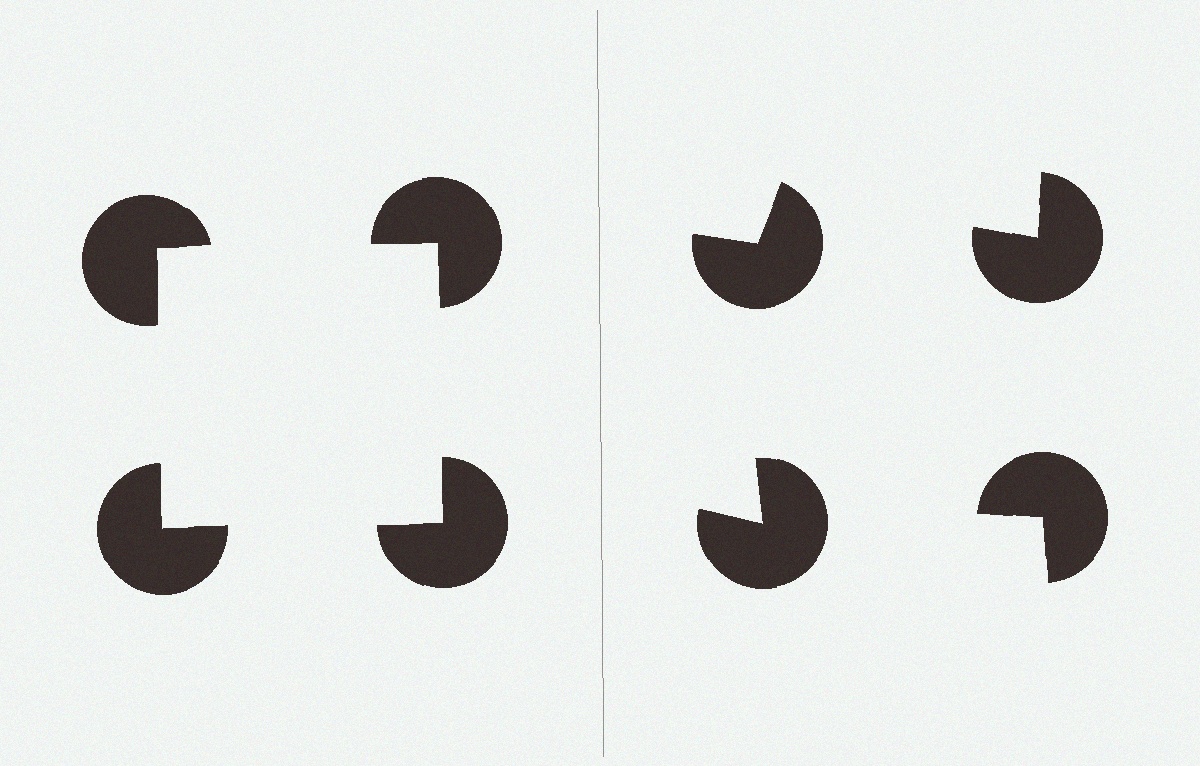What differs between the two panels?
The pac-man discs are positioned identically on both sides; only the wedge orientations differ. On the left they align to a square; on the right they are misaligned.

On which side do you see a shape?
An illusory square appears on the left side. On the right side the wedge cuts are rotated, so no coherent shape forms.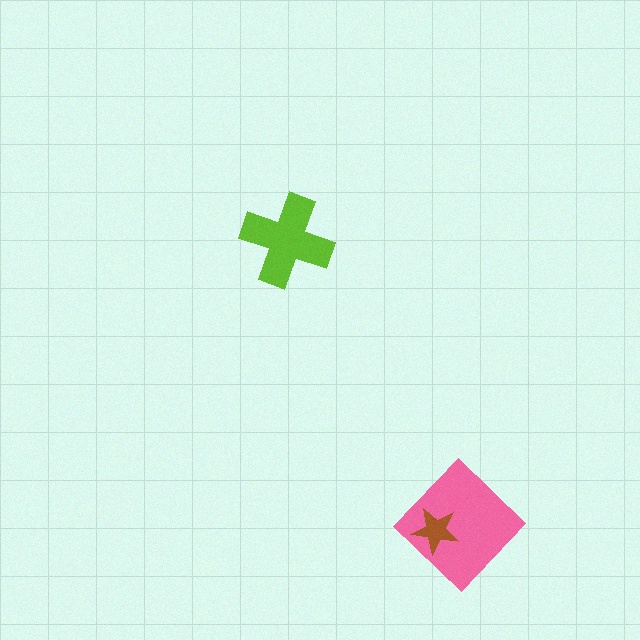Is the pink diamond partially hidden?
Yes, it is partially covered by another shape.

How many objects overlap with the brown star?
1 object overlaps with the brown star.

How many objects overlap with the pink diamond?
1 object overlaps with the pink diamond.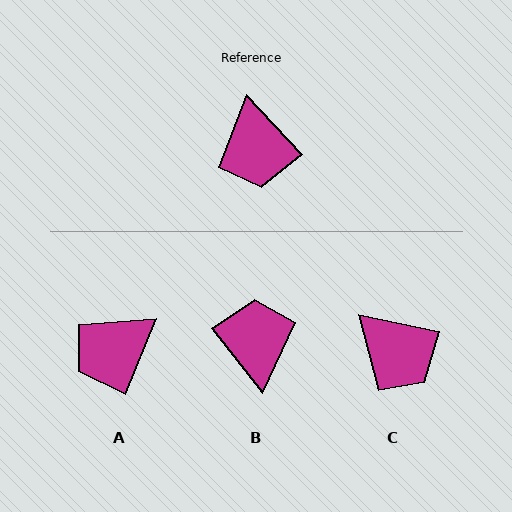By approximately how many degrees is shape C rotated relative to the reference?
Approximately 35 degrees counter-clockwise.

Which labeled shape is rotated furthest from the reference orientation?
B, about 175 degrees away.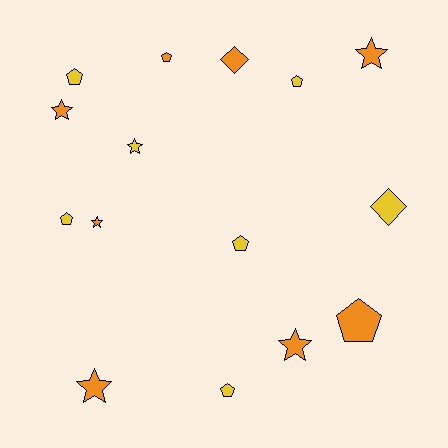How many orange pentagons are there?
There are 2 orange pentagons.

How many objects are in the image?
There are 15 objects.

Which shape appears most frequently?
Pentagon, with 7 objects.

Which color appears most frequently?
Orange, with 8 objects.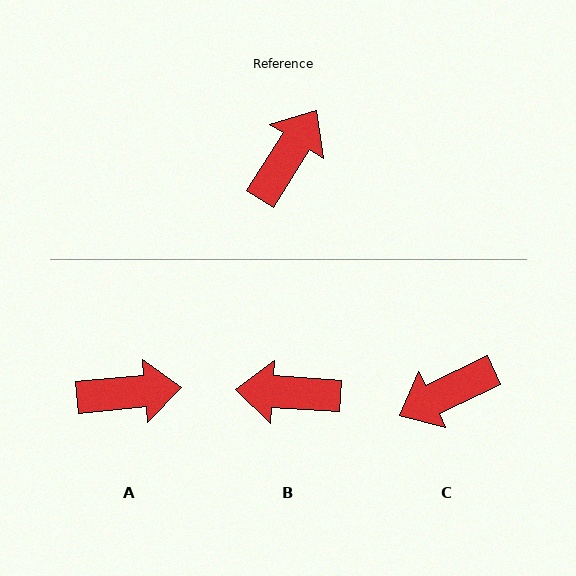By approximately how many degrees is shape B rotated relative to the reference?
Approximately 119 degrees counter-clockwise.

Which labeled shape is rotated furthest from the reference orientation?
C, about 148 degrees away.